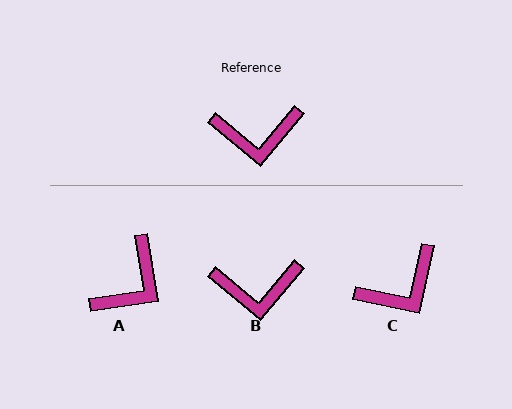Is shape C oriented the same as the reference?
No, it is off by about 28 degrees.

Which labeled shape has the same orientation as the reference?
B.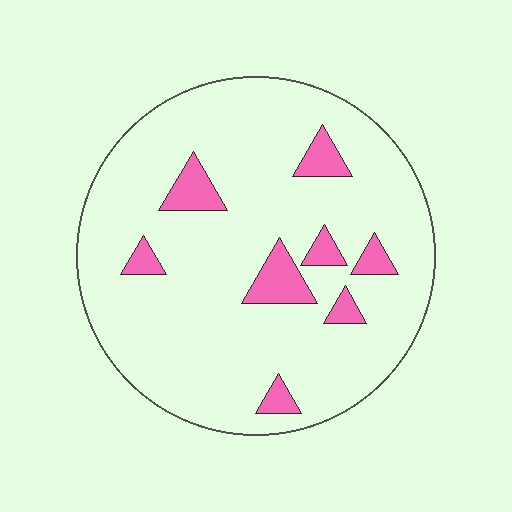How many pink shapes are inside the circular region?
8.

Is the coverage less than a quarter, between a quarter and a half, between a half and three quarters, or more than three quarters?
Less than a quarter.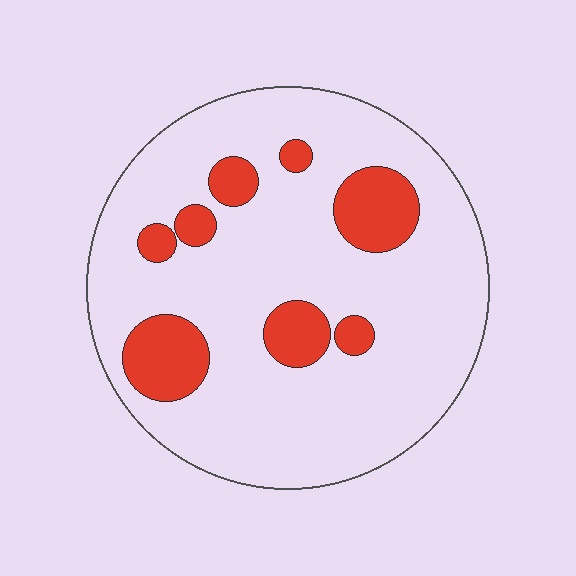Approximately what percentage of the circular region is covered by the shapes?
Approximately 20%.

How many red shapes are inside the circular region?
8.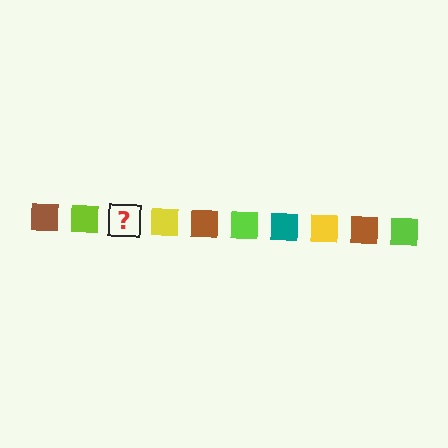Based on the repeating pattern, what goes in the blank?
The blank should be a teal square.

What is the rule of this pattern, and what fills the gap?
The rule is that the pattern cycles through brown, lime, teal, yellow squares. The gap should be filled with a teal square.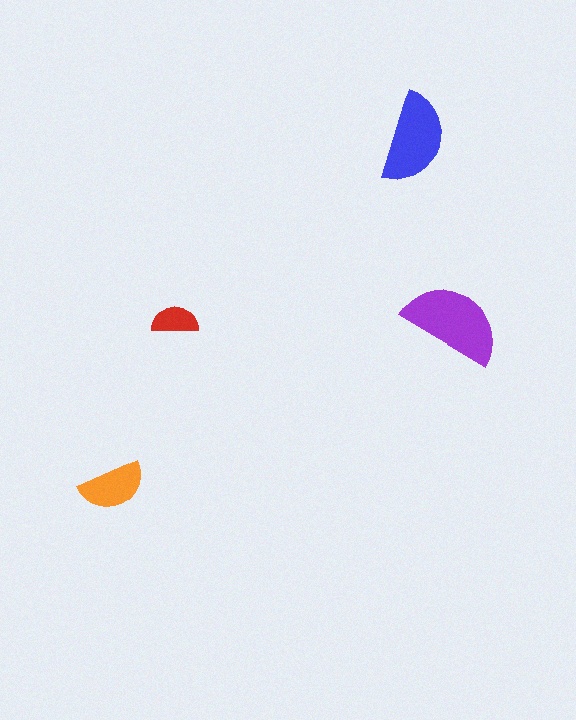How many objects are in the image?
There are 4 objects in the image.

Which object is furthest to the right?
The purple semicircle is rightmost.